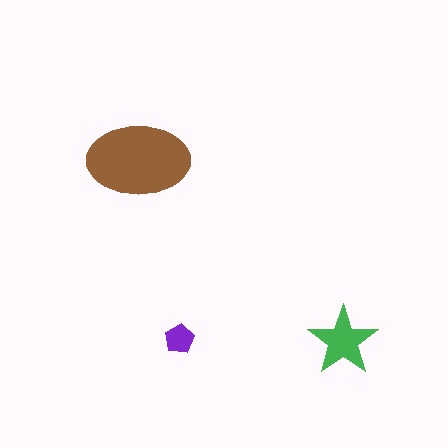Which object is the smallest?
The purple pentagon.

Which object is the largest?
The brown ellipse.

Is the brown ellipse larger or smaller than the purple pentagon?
Larger.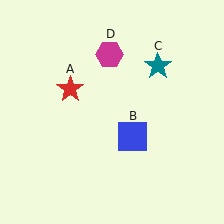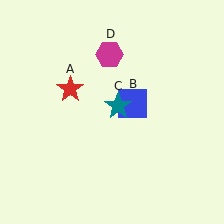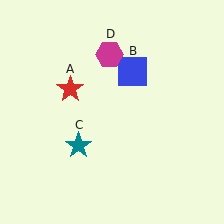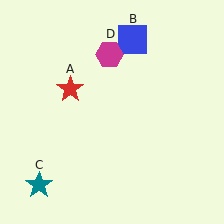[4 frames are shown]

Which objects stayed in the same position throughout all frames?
Red star (object A) and magenta hexagon (object D) remained stationary.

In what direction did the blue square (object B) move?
The blue square (object B) moved up.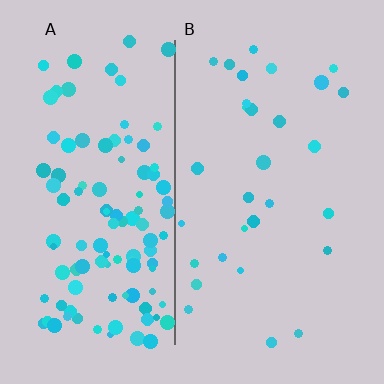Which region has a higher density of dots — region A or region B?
A (the left).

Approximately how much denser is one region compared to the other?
Approximately 3.7× — region A over region B.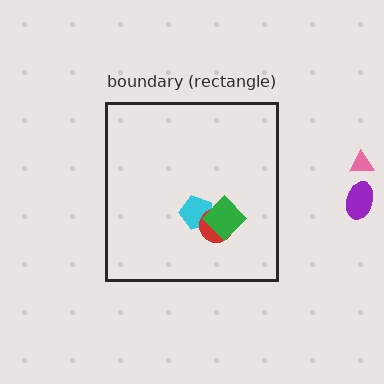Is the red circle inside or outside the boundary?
Inside.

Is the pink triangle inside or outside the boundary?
Outside.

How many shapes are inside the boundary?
3 inside, 2 outside.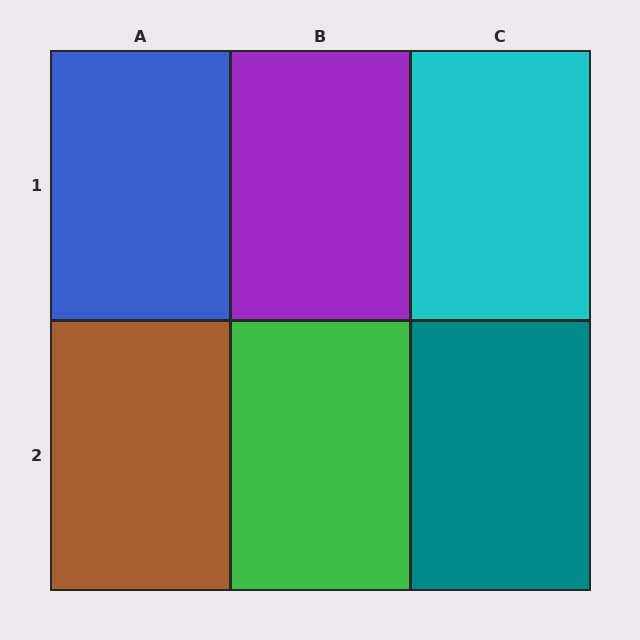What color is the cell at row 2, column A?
Brown.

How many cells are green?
1 cell is green.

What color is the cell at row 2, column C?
Teal.